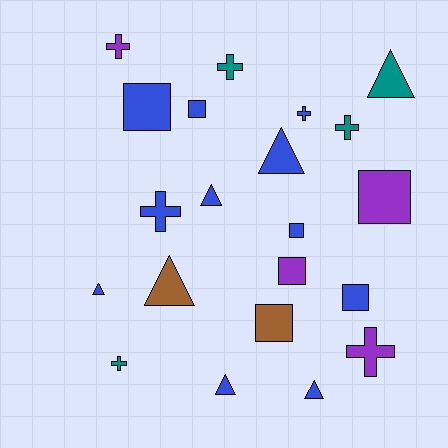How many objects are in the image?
There are 21 objects.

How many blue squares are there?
There are 4 blue squares.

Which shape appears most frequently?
Cross, with 7 objects.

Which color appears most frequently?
Blue, with 11 objects.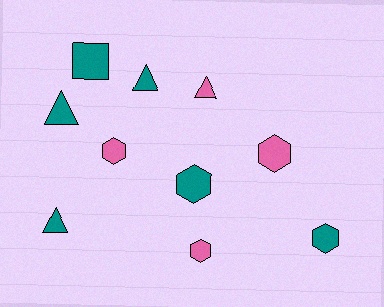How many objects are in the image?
There are 10 objects.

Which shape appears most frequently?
Hexagon, with 5 objects.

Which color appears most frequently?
Teal, with 6 objects.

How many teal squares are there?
There is 1 teal square.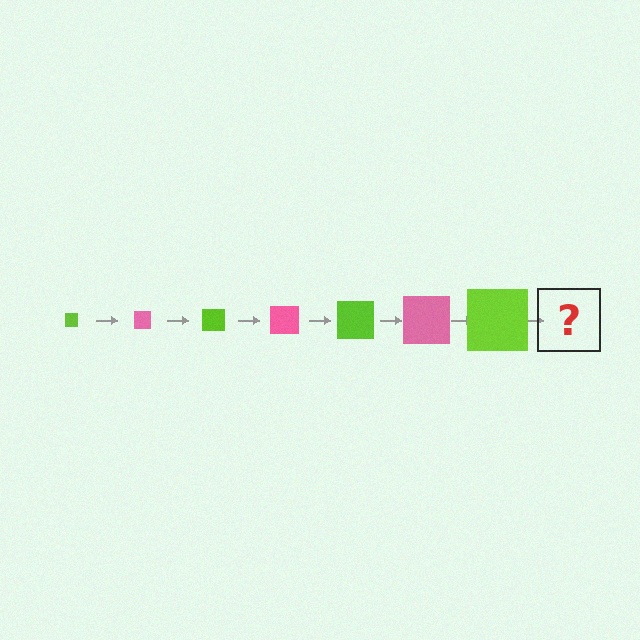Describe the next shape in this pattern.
It should be a pink square, larger than the previous one.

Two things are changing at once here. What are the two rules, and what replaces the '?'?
The two rules are that the square grows larger each step and the color cycles through lime and pink. The '?' should be a pink square, larger than the previous one.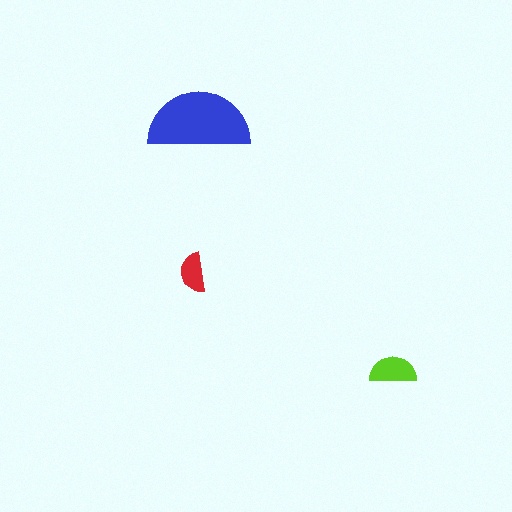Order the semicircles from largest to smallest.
the blue one, the lime one, the red one.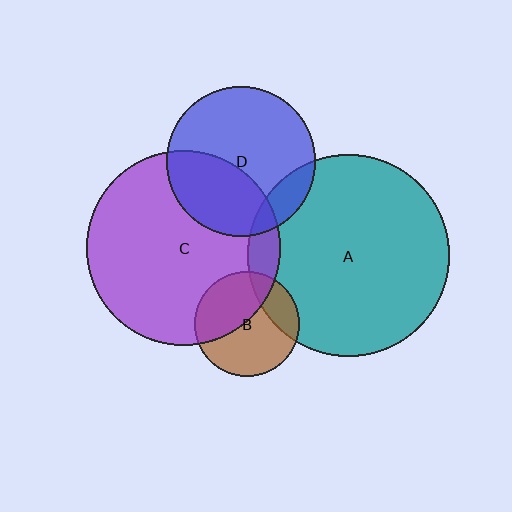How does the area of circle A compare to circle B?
Approximately 3.7 times.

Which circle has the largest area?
Circle A (teal).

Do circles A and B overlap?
Yes.